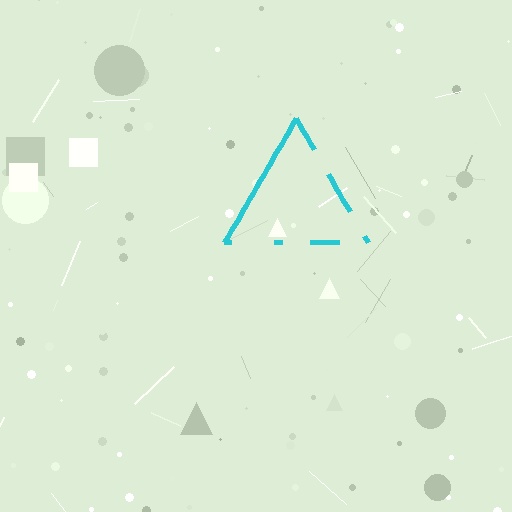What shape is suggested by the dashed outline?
The dashed outline suggests a triangle.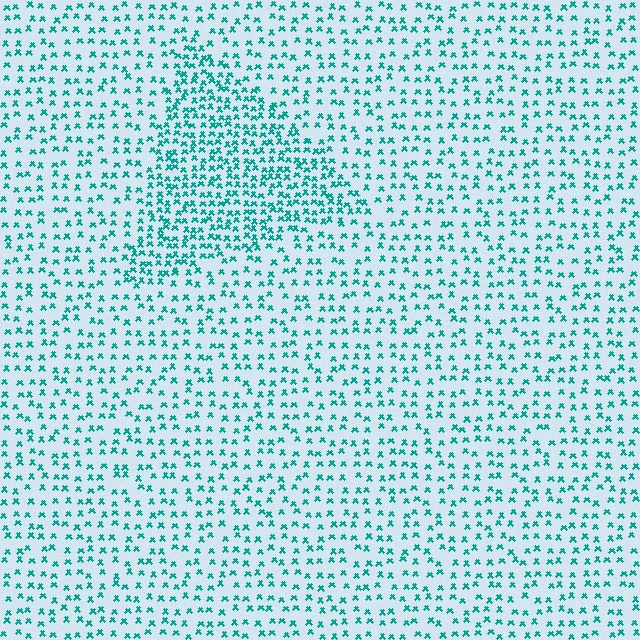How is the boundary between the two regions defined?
The boundary is defined by a change in element density (approximately 2.0x ratio). All elements are the same color, size, and shape.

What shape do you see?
I see a triangle.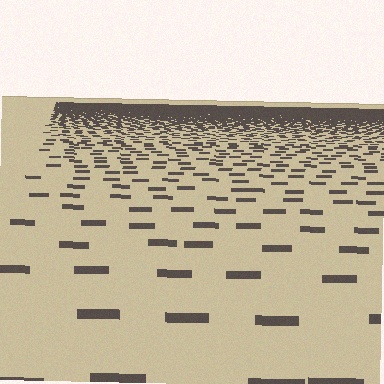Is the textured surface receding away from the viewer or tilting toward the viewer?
The surface is receding away from the viewer. Texture elements get smaller and denser toward the top.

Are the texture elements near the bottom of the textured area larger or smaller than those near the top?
Larger. Near the bottom, elements are closer to the viewer and appear at a bigger on-screen size.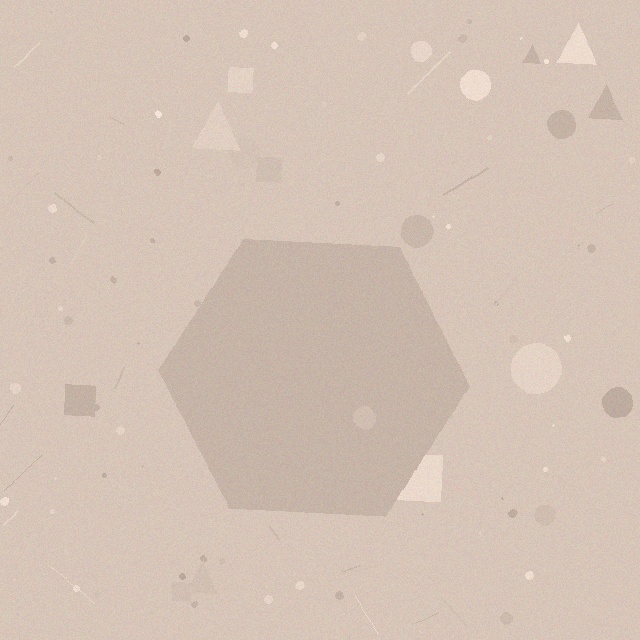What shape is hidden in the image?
A hexagon is hidden in the image.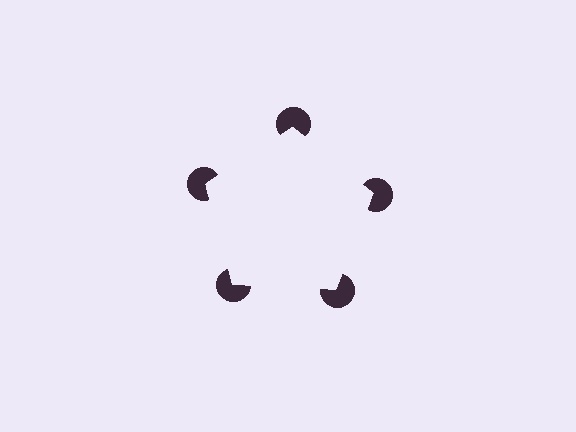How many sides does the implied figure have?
5 sides.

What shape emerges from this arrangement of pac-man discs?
An illusory pentagon — its edges are inferred from the aligned wedge cuts in the pac-man discs, not physically drawn.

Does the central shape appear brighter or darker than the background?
It typically appears slightly brighter than the background, even though no actual brightness change is drawn.